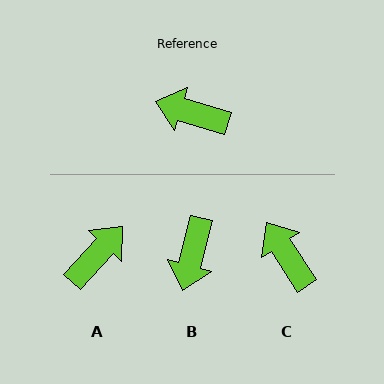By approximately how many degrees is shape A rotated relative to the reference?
Approximately 116 degrees clockwise.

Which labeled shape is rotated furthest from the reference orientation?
A, about 116 degrees away.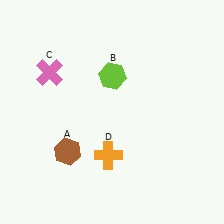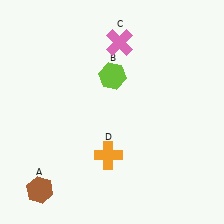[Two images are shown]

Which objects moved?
The objects that moved are: the brown hexagon (A), the pink cross (C).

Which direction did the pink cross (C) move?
The pink cross (C) moved right.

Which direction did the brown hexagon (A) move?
The brown hexagon (A) moved down.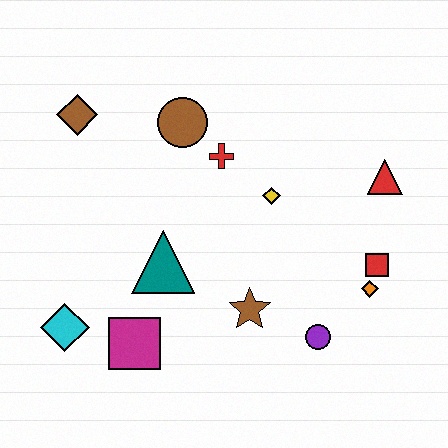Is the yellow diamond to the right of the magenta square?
Yes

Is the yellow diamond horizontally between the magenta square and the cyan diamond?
No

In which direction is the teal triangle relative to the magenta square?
The teal triangle is above the magenta square.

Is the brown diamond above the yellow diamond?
Yes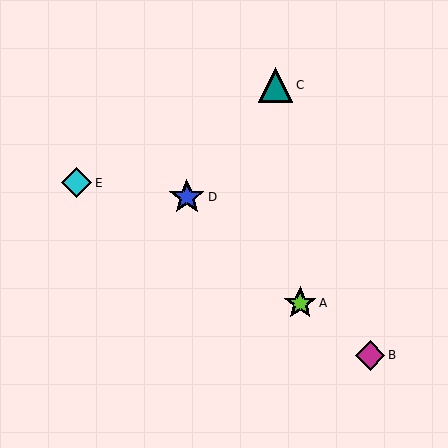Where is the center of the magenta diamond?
The center of the magenta diamond is at (370, 355).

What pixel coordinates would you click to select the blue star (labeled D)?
Click at (187, 197) to select the blue star D.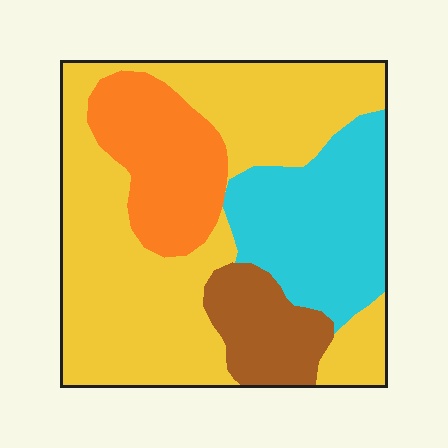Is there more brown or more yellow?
Yellow.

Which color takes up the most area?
Yellow, at roughly 50%.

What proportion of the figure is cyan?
Cyan covers 22% of the figure.